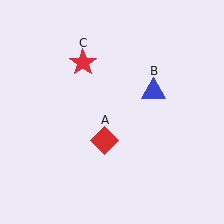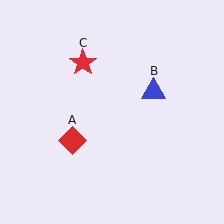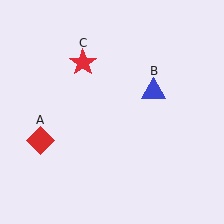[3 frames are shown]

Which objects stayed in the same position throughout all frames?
Blue triangle (object B) and red star (object C) remained stationary.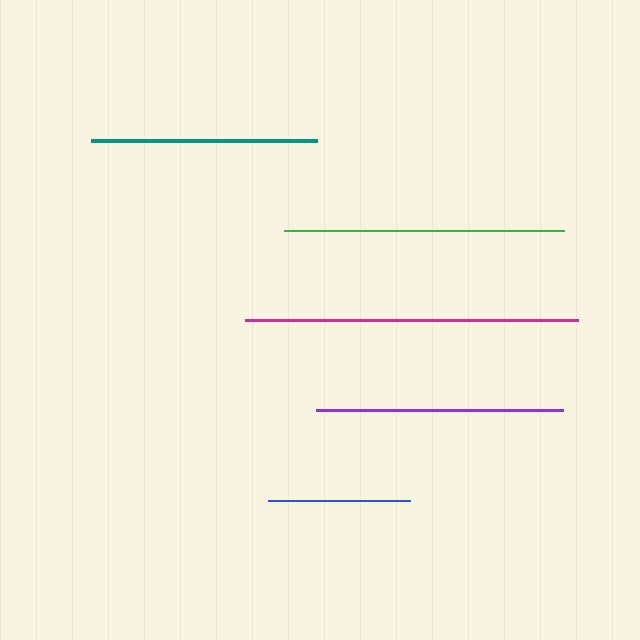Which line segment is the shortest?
The blue line is the shortest at approximately 142 pixels.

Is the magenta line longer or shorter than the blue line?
The magenta line is longer than the blue line.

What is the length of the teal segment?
The teal segment is approximately 226 pixels long.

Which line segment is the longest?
The magenta line is the longest at approximately 333 pixels.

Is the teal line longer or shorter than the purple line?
The purple line is longer than the teal line.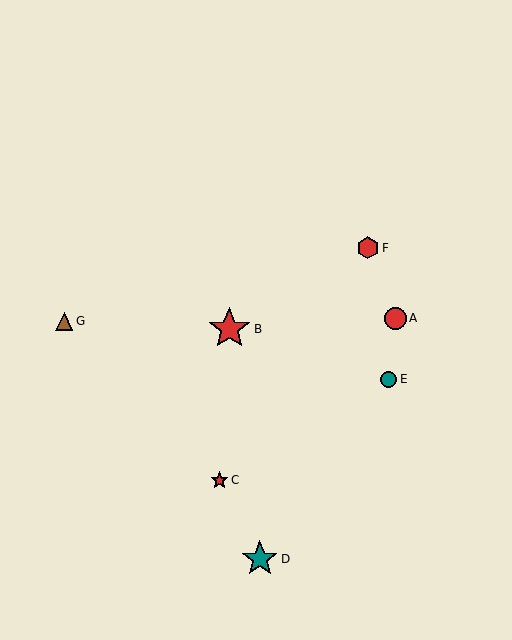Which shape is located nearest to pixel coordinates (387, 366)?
The teal circle (labeled E) at (389, 379) is nearest to that location.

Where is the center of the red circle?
The center of the red circle is at (395, 318).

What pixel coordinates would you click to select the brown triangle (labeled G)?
Click at (64, 321) to select the brown triangle G.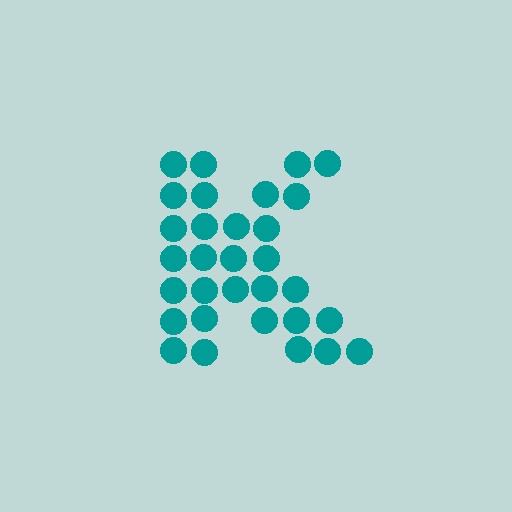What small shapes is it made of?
It is made of small circles.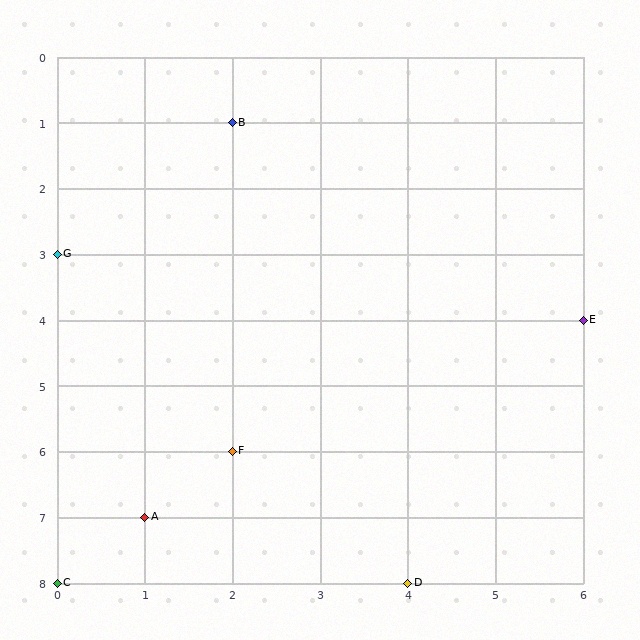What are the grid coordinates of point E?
Point E is at grid coordinates (6, 4).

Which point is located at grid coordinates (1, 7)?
Point A is at (1, 7).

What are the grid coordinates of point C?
Point C is at grid coordinates (0, 8).